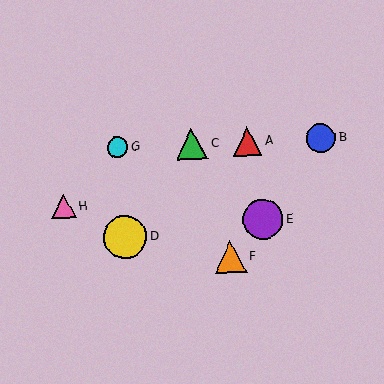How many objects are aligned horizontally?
4 objects (A, B, C, G) are aligned horizontally.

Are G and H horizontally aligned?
No, G is at y≈147 and H is at y≈207.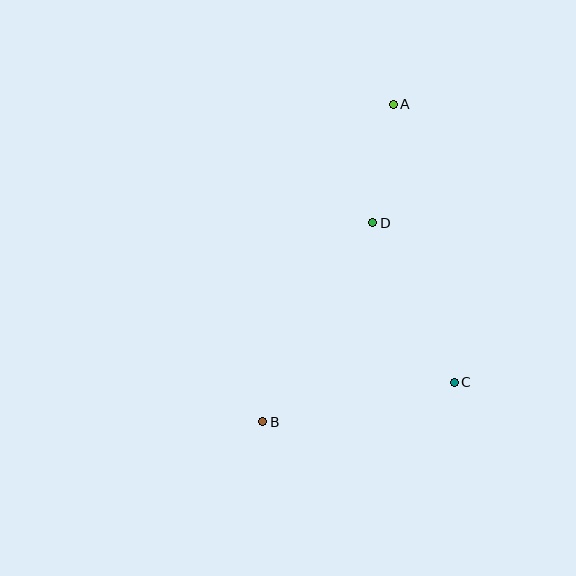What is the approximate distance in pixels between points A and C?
The distance between A and C is approximately 284 pixels.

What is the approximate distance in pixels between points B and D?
The distance between B and D is approximately 227 pixels.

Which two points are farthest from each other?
Points A and B are farthest from each other.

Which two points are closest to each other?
Points A and D are closest to each other.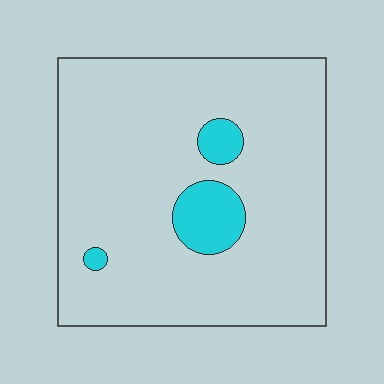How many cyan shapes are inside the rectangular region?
3.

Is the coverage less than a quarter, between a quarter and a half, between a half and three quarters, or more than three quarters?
Less than a quarter.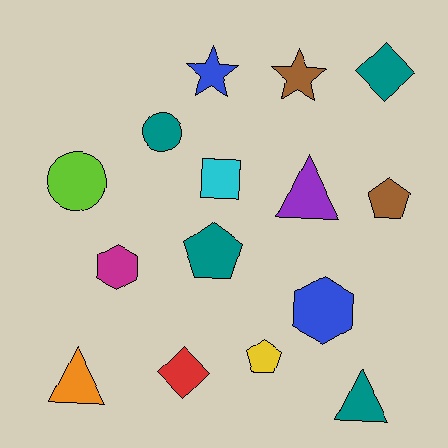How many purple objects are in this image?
There is 1 purple object.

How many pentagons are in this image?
There are 3 pentagons.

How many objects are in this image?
There are 15 objects.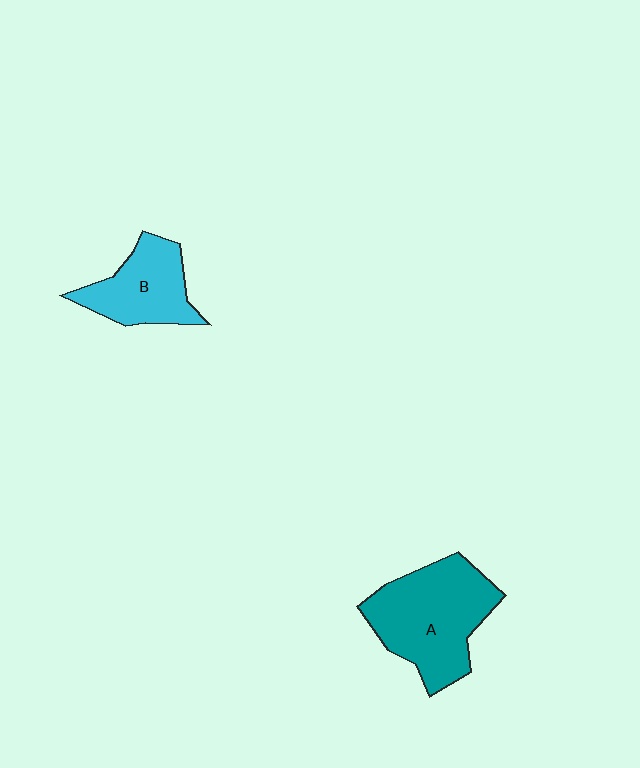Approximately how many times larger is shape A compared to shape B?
Approximately 1.6 times.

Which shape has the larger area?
Shape A (teal).